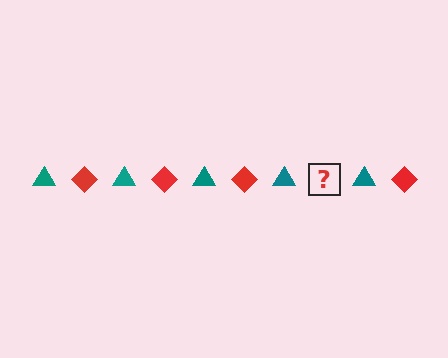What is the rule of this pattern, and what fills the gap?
The rule is that the pattern alternates between teal triangle and red diamond. The gap should be filled with a red diamond.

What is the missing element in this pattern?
The missing element is a red diamond.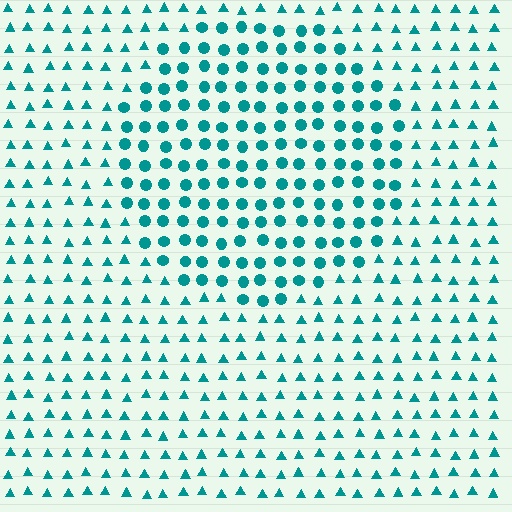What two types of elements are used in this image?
The image uses circles inside the circle region and triangles outside it.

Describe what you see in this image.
The image is filled with small teal elements arranged in a uniform grid. A circle-shaped region contains circles, while the surrounding area contains triangles. The boundary is defined purely by the change in element shape.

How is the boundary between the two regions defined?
The boundary is defined by a change in element shape: circles inside vs. triangles outside. All elements share the same color and spacing.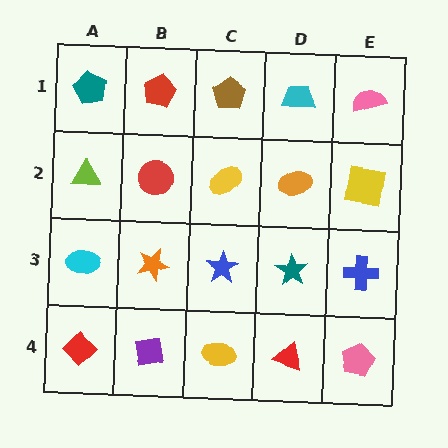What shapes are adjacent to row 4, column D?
A teal star (row 3, column D), a yellow ellipse (row 4, column C), a pink pentagon (row 4, column E).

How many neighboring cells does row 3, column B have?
4.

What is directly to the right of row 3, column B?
A blue star.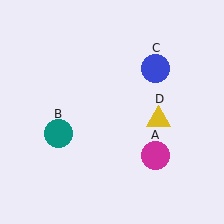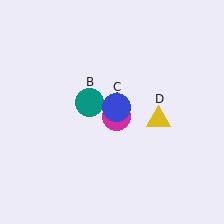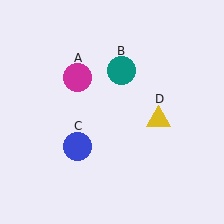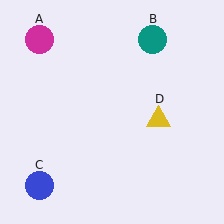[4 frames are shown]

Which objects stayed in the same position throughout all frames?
Yellow triangle (object D) remained stationary.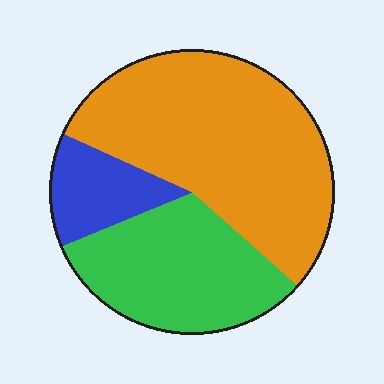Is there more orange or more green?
Orange.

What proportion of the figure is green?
Green covers roughly 30% of the figure.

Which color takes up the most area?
Orange, at roughly 55%.